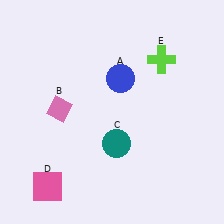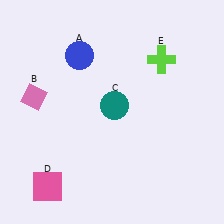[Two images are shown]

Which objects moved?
The objects that moved are: the blue circle (A), the pink diamond (B), the teal circle (C).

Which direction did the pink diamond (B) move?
The pink diamond (B) moved left.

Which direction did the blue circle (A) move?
The blue circle (A) moved left.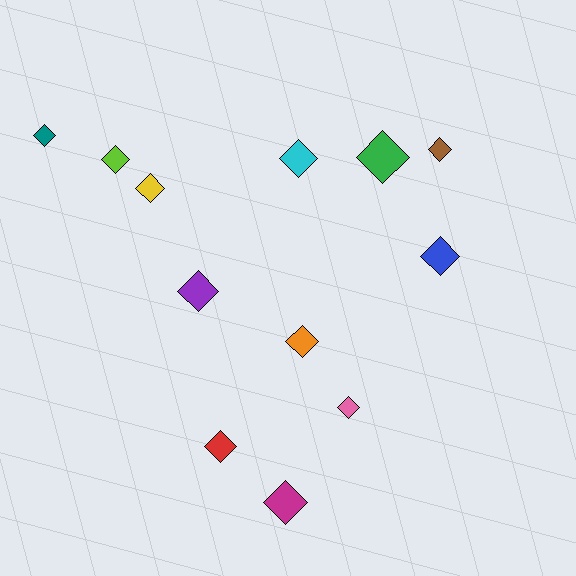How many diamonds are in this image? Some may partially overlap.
There are 12 diamonds.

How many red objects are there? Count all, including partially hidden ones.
There is 1 red object.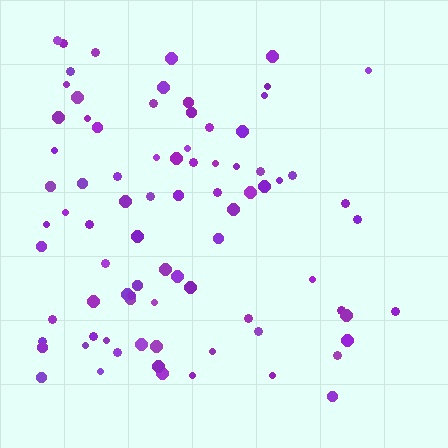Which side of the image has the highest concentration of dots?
The left.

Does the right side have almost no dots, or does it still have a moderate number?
Still a moderate number, just noticeably fewer than the left.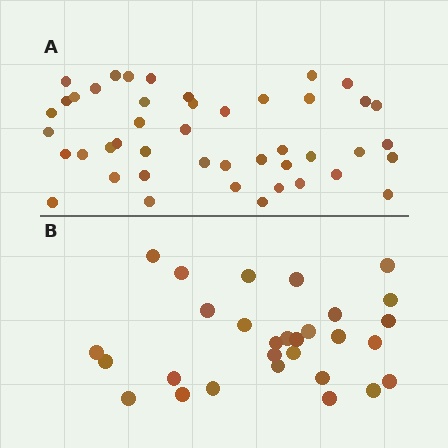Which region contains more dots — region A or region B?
Region A (the top region) has more dots.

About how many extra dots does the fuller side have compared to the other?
Region A has approximately 15 more dots than region B.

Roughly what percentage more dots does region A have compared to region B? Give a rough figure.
About 55% more.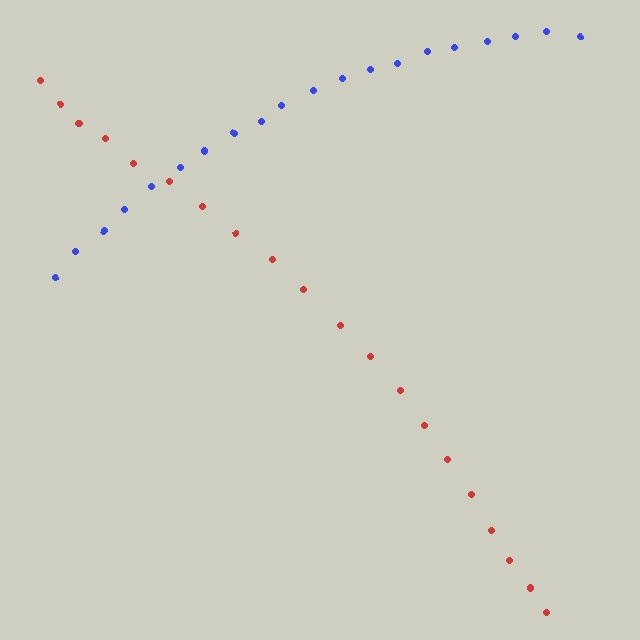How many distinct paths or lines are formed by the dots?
There are 2 distinct paths.